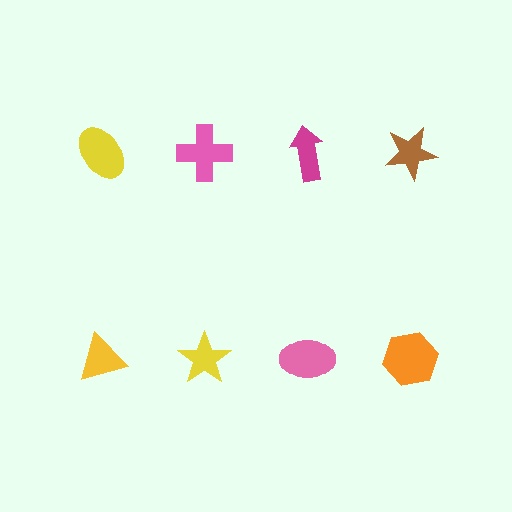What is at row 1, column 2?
A pink cross.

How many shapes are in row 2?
4 shapes.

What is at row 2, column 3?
A pink ellipse.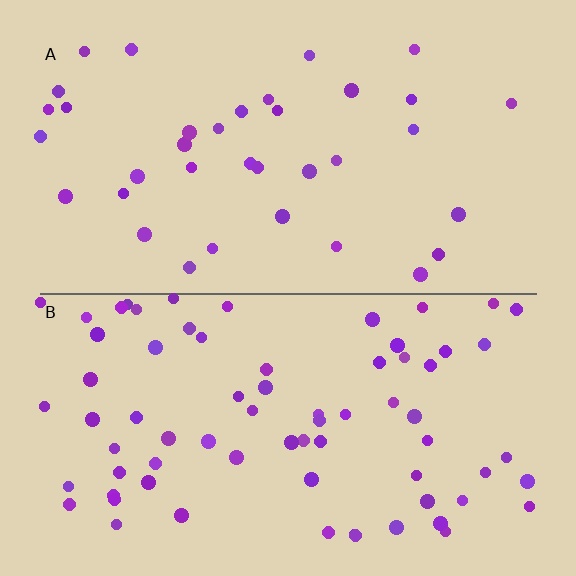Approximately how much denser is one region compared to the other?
Approximately 2.0× — region B over region A.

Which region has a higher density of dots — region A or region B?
B (the bottom).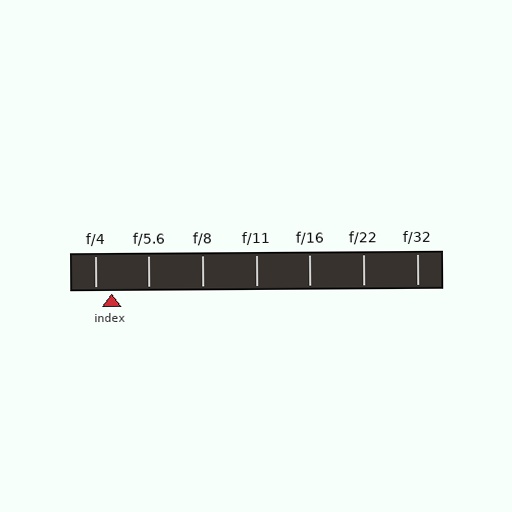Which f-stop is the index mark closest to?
The index mark is closest to f/4.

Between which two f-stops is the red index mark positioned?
The index mark is between f/4 and f/5.6.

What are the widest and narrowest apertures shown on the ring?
The widest aperture shown is f/4 and the narrowest is f/32.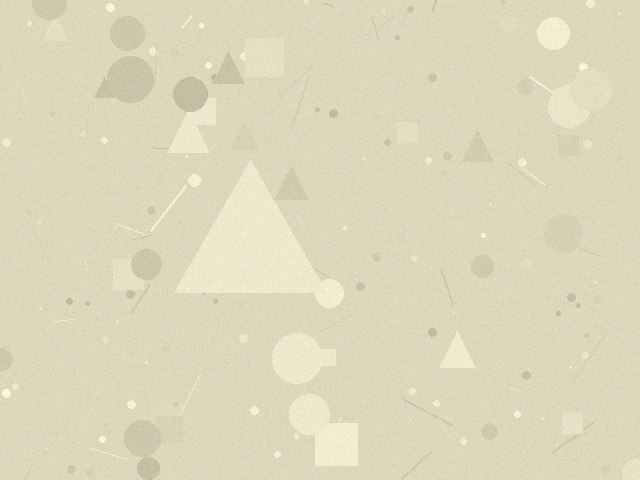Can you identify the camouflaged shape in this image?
The camouflaged shape is a triangle.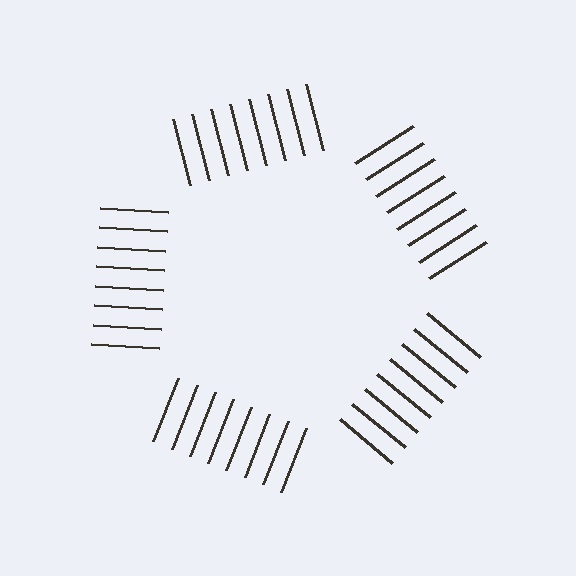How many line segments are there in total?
40 — 8 along each of the 5 edges.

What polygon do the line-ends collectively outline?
An illusory pentagon — the line segments terminate on its edges but no continuous stroke is drawn.